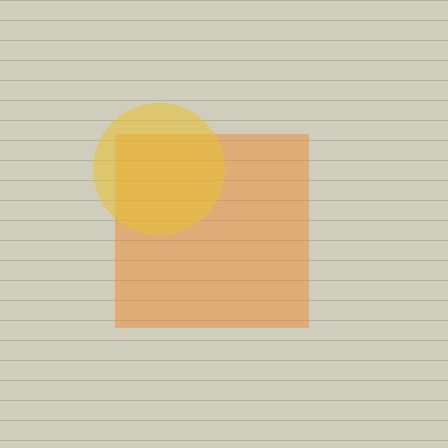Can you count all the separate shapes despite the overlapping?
Yes, there are 2 separate shapes.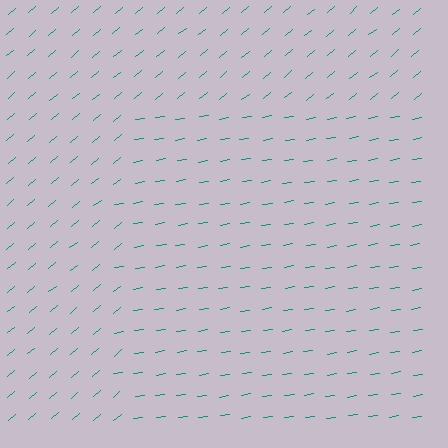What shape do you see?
I see a rectangle.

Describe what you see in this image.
The image is filled with small teal line segments. A rectangle region in the image has lines oriented differently from the surrounding lines, creating a visible texture boundary.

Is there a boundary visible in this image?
Yes, there is a texture boundary formed by a change in line orientation.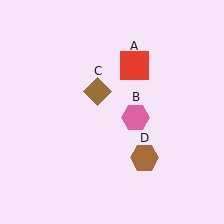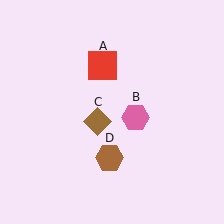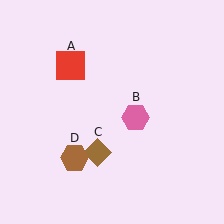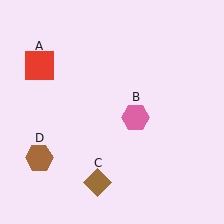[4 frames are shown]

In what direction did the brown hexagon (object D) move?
The brown hexagon (object D) moved left.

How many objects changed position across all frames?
3 objects changed position: red square (object A), brown diamond (object C), brown hexagon (object D).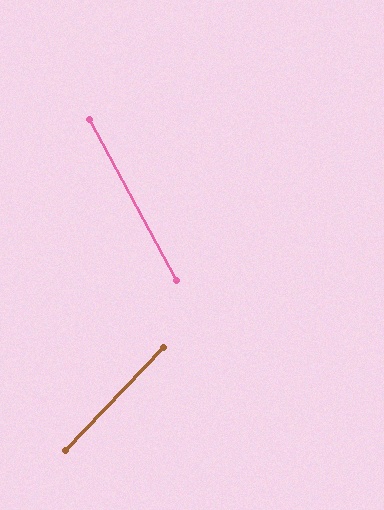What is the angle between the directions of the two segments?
Approximately 72 degrees.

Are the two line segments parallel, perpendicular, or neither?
Neither parallel nor perpendicular — they differ by about 72°.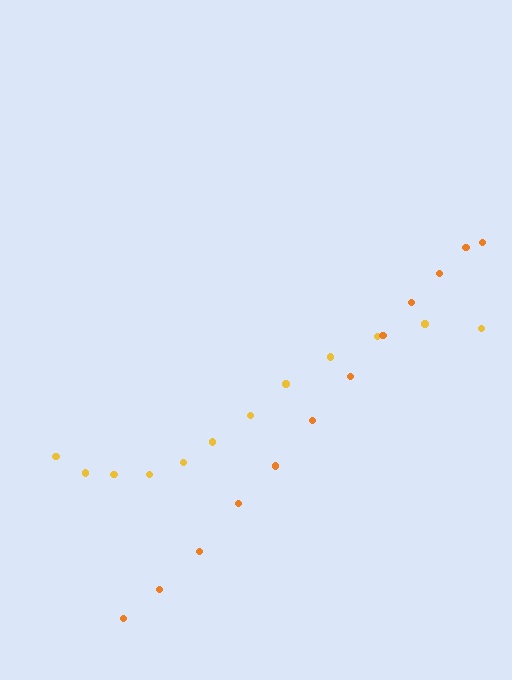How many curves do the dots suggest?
There are 2 distinct paths.